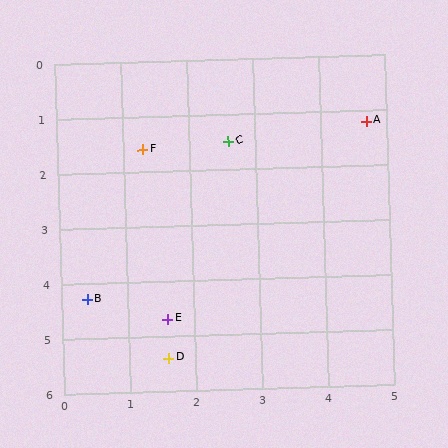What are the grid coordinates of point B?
Point B is at approximately (0.4, 4.3).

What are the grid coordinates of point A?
Point A is at approximately (4.7, 1.2).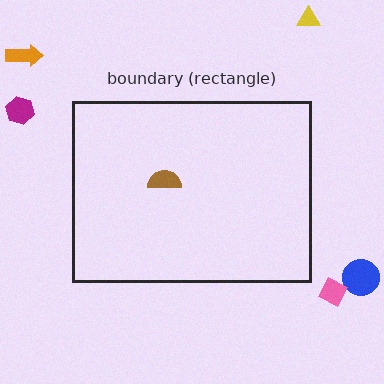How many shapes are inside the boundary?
1 inside, 5 outside.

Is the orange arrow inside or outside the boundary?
Outside.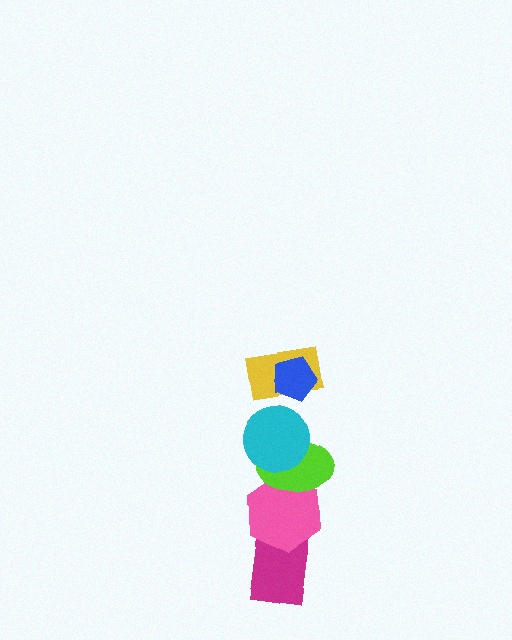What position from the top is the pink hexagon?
The pink hexagon is 5th from the top.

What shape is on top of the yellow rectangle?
The blue pentagon is on top of the yellow rectangle.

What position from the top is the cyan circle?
The cyan circle is 3rd from the top.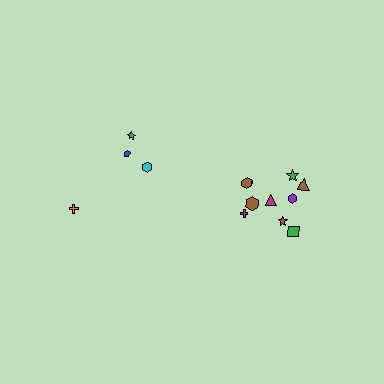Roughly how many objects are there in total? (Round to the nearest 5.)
Roughly 15 objects in total.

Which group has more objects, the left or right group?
The right group.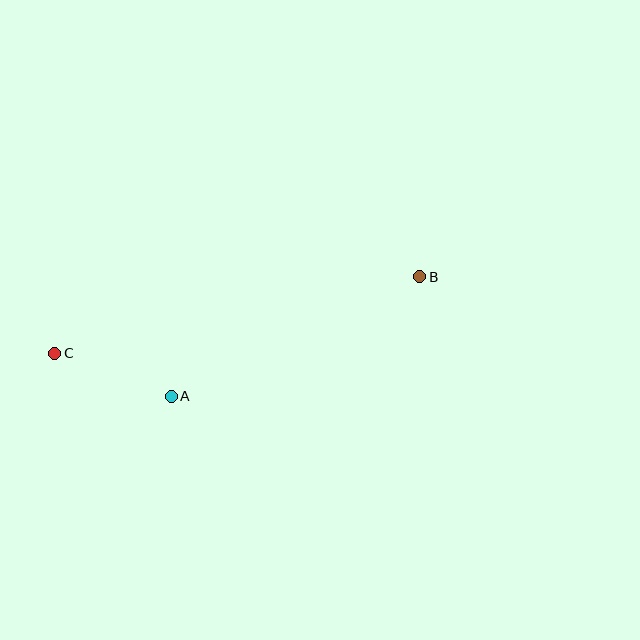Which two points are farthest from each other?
Points B and C are farthest from each other.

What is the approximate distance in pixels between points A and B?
The distance between A and B is approximately 275 pixels.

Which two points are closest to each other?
Points A and C are closest to each other.